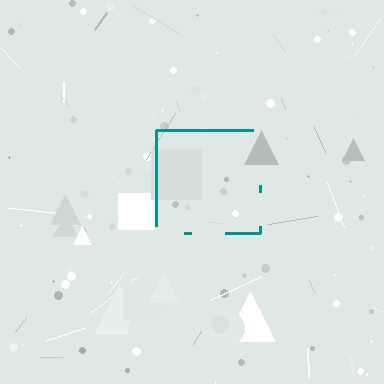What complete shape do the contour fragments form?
The contour fragments form a square.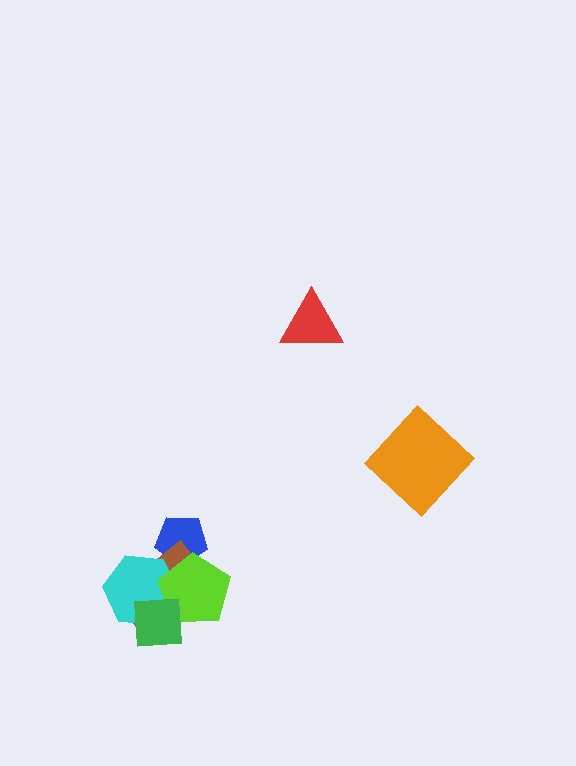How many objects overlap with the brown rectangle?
4 objects overlap with the brown rectangle.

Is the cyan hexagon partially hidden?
Yes, it is partially covered by another shape.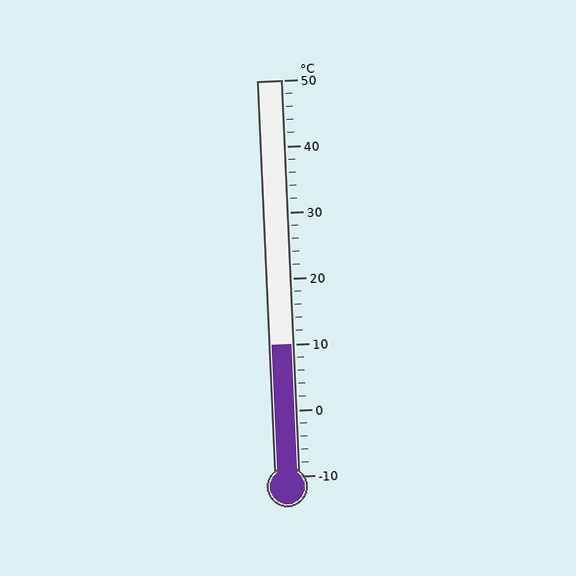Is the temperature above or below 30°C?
The temperature is below 30°C.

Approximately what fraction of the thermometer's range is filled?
The thermometer is filled to approximately 35% of its range.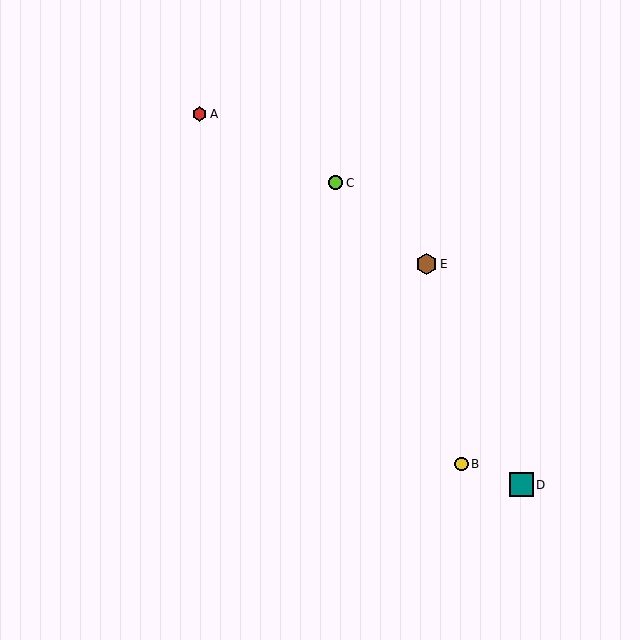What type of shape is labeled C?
Shape C is a lime circle.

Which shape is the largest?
The teal square (labeled D) is the largest.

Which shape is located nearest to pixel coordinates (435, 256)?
The brown hexagon (labeled E) at (426, 264) is nearest to that location.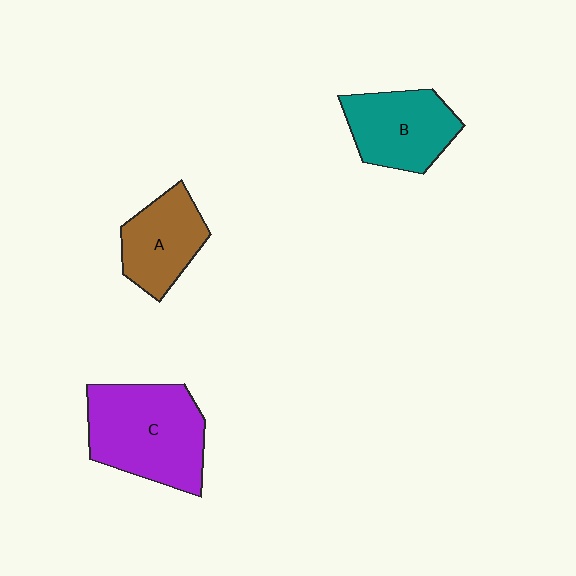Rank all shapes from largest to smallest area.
From largest to smallest: C (purple), B (teal), A (brown).